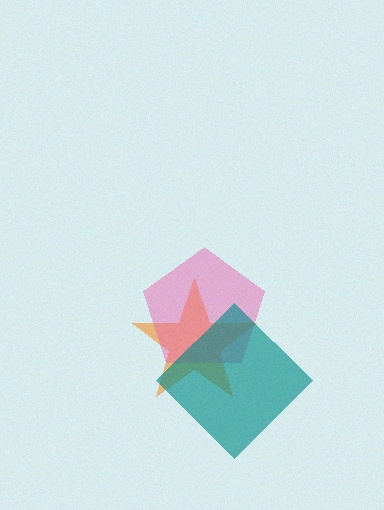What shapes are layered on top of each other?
The layered shapes are: an orange star, a pink pentagon, a teal diamond.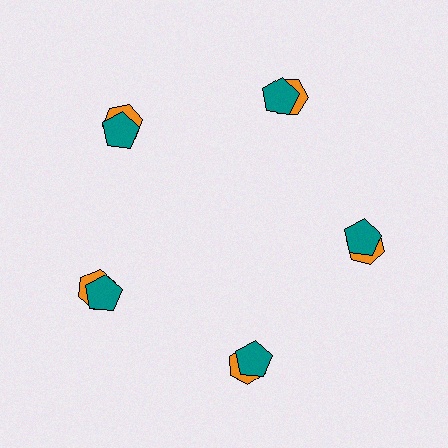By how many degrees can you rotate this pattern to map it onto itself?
The pattern maps onto itself every 72 degrees of rotation.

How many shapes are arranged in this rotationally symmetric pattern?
There are 10 shapes, arranged in 5 groups of 2.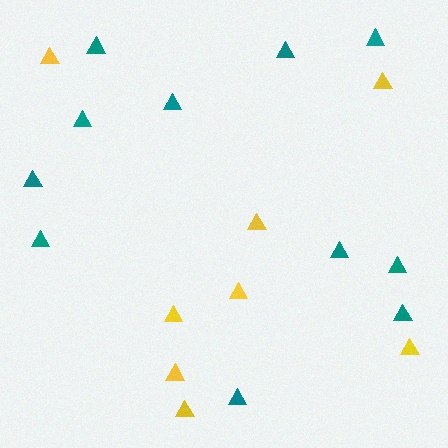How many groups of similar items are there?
There are 2 groups: one group of yellow triangles (8) and one group of teal triangles (11).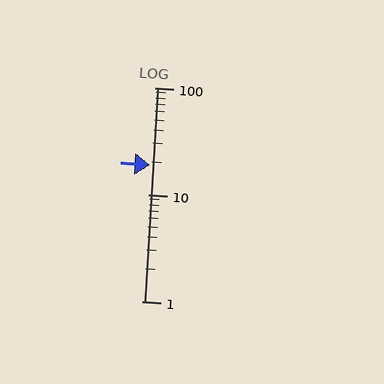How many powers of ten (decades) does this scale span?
The scale spans 2 decades, from 1 to 100.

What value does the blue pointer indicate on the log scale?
The pointer indicates approximately 19.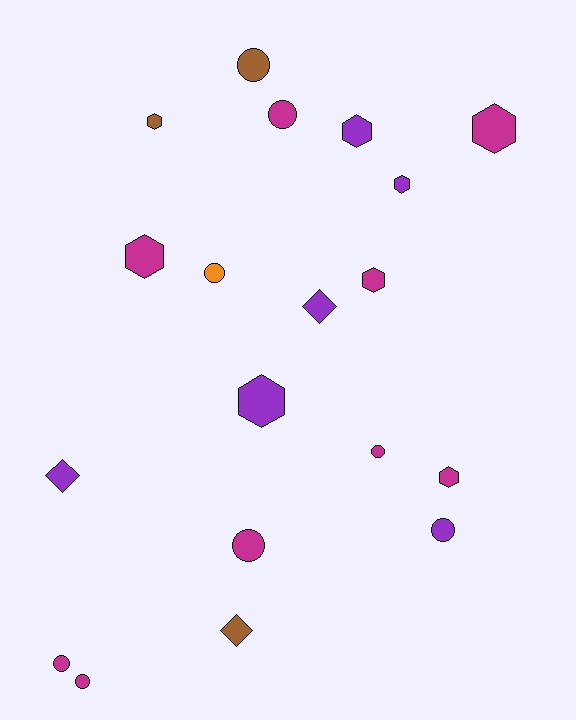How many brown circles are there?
There is 1 brown circle.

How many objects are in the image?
There are 19 objects.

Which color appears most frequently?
Magenta, with 9 objects.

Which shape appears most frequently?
Hexagon, with 8 objects.